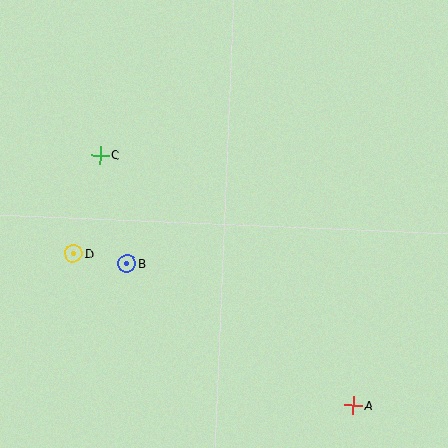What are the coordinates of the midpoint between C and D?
The midpoint between C and D is at (87, 204).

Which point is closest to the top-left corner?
Point C is closest to the top-left corner.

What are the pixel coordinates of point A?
Point A is at (353, 405).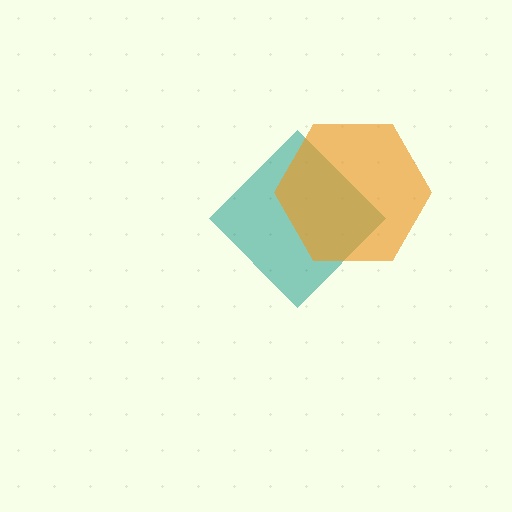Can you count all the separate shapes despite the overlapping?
Yes, there are 2 separate shapes.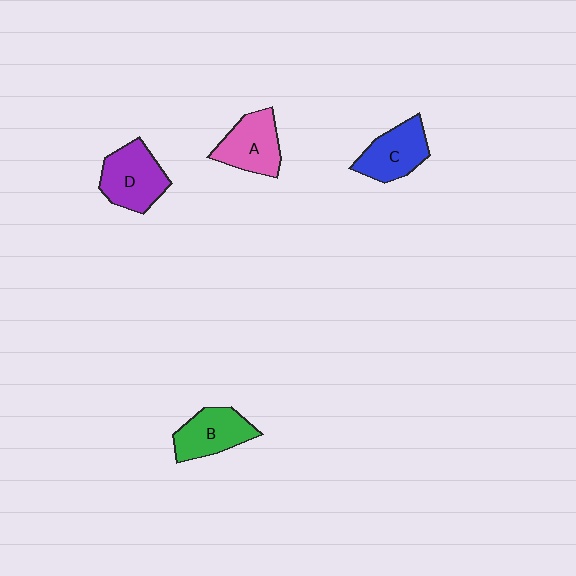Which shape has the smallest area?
Shape B (green).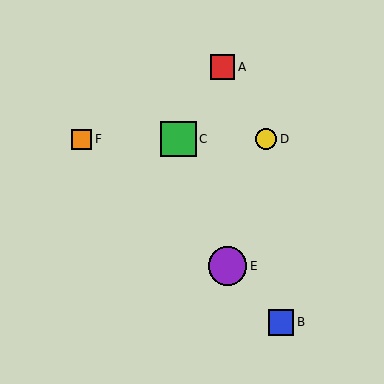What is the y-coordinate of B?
Object B is at y≈322.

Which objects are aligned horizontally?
Objects C, D, F are aligned horizontally.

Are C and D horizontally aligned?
Yes, both are at y≈139.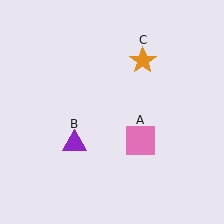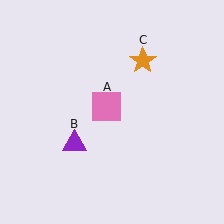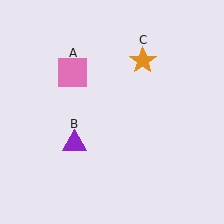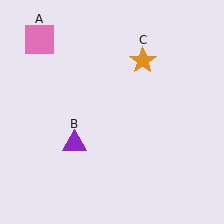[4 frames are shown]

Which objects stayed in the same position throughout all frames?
Purple triangle (object B) and orange star (object C) remained stationary.